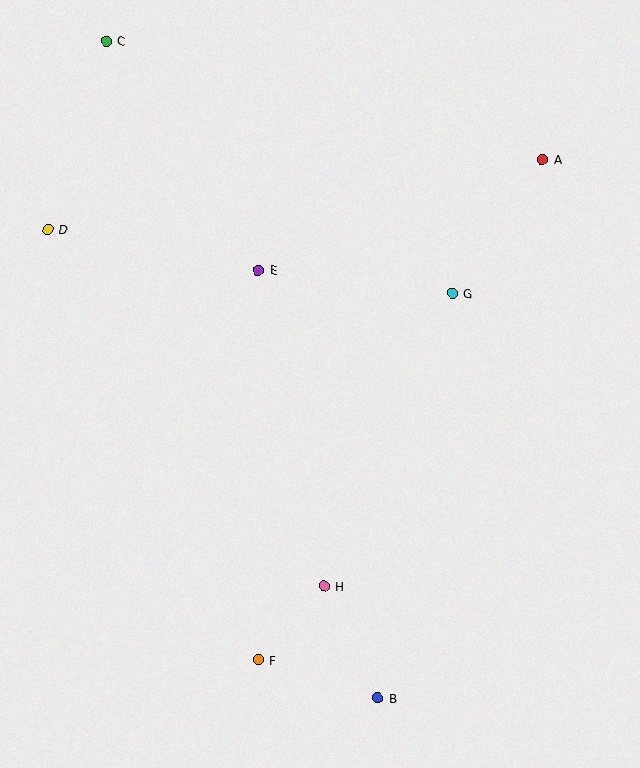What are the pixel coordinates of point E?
Point E is at (258, 270).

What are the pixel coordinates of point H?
Point H is at (324, 586).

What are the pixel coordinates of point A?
Point A is at (542, 159).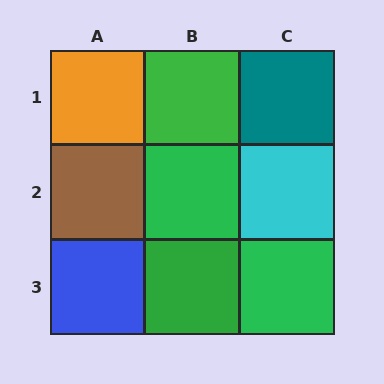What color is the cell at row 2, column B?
Green.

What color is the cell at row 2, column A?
Brown.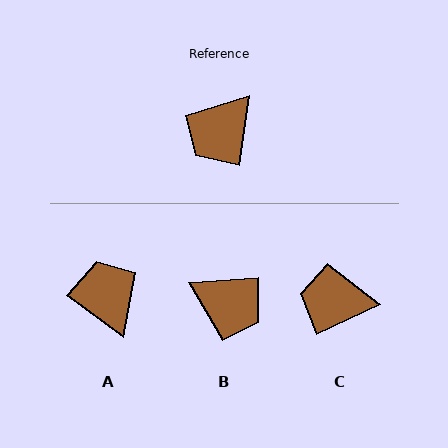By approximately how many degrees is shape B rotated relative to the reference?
Approximately 103 degrees counter-clockwise.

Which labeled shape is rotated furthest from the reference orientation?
A, about 119 degrees away.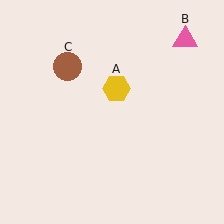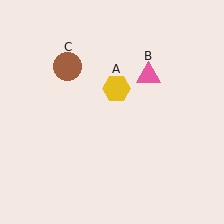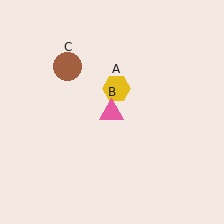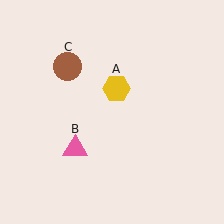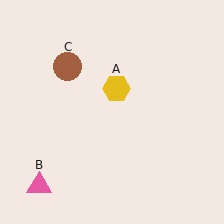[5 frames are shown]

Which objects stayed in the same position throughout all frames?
Yellow hexagon (object A) and brown circle (object C) remained stationary.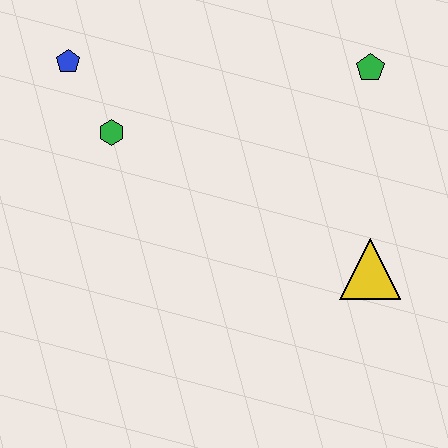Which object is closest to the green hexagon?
The blue pentagon is closest to the green hexagon.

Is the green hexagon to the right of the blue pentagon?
Yes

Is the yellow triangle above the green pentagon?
No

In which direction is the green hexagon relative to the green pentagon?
The green hexagon is to the left of the green pentagon.